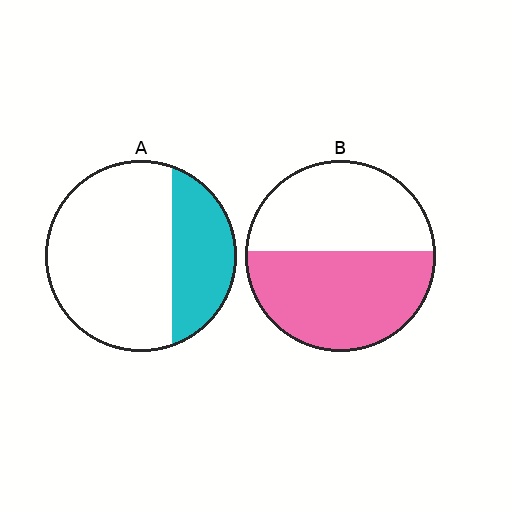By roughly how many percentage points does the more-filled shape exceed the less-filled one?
By roughly 25 percentage points (B over A).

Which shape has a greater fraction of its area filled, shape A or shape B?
Shape B.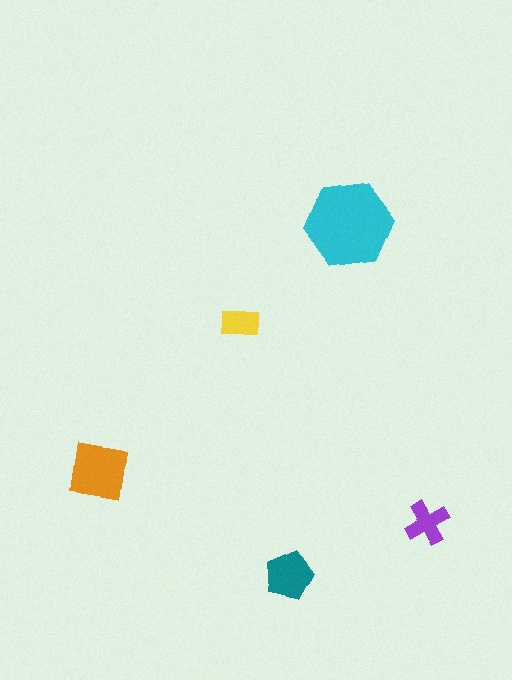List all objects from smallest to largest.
The yellow rectangle, the purple cross, the teal pentagon, the orange square, the cyan hexagon.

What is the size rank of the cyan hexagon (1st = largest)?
1st.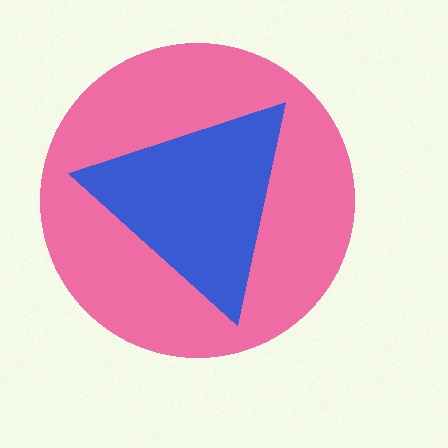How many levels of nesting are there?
2.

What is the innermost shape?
The blue triangle.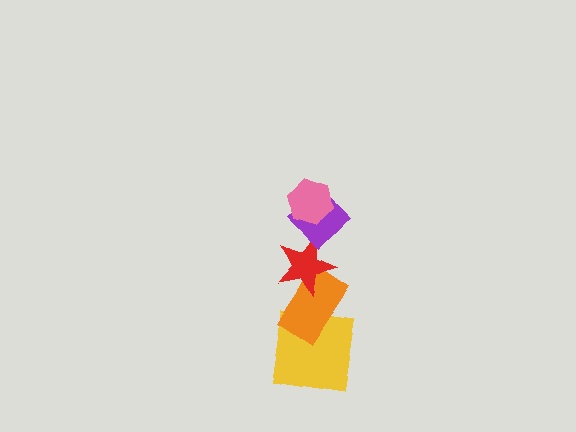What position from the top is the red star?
The red star is 3rd from the top.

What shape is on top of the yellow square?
The orange rectangle is on top of the yellow square.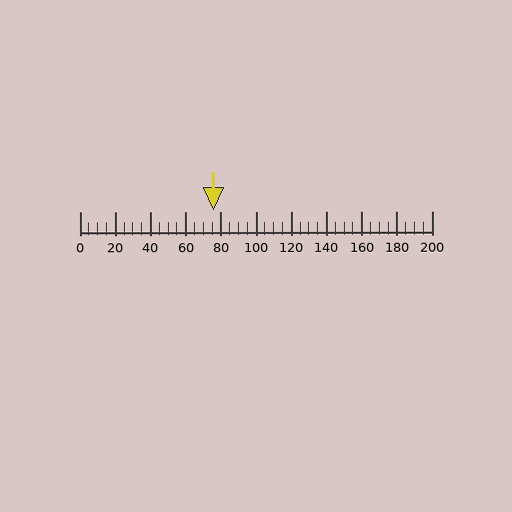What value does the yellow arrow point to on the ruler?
The yellow arrow points to approximately 76.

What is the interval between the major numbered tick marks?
The major tick marks are spaced 20 units apart.